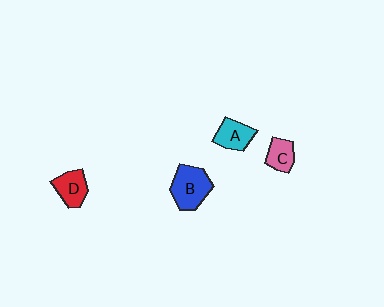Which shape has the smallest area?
Shape C (pink).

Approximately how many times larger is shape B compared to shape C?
Approximately 1.8 times.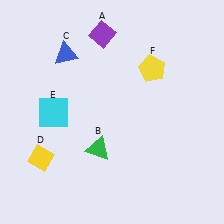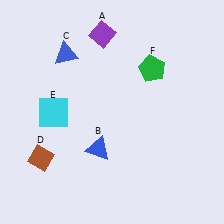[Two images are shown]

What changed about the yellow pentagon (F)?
In Image 1, F is yellow. In Image 2, it changed to green.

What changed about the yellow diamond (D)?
In Image 1, D is yellow. In Image 2, it changed to brown.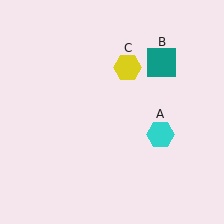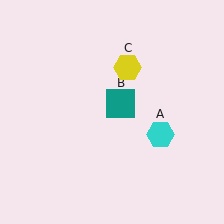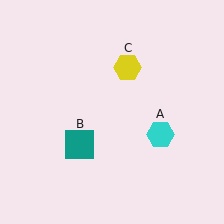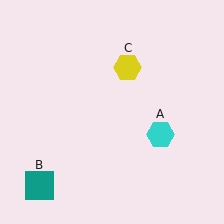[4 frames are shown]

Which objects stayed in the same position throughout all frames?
Cyan hexagon (object A) and yellow hexagon (object C) remained stationary.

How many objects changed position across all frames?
1 object changed position: teal square (object B).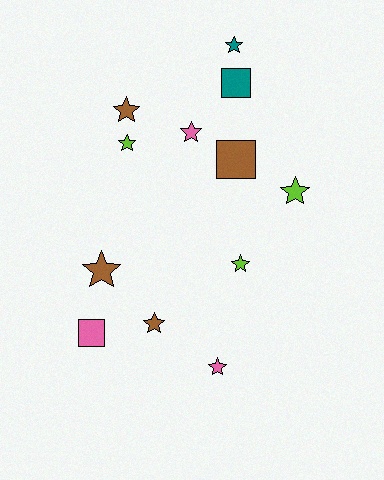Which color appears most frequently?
Brown, with 4 objects.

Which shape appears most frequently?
Star, with 9 objects.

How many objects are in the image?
There are 12 objects.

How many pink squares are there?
There is 1 pink square.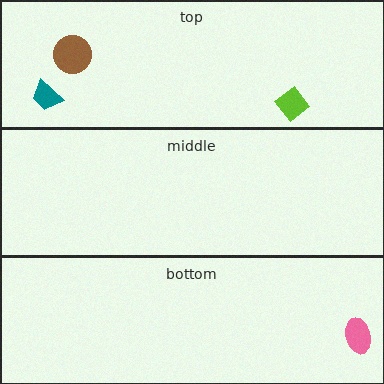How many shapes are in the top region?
3.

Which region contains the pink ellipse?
The bottom region.